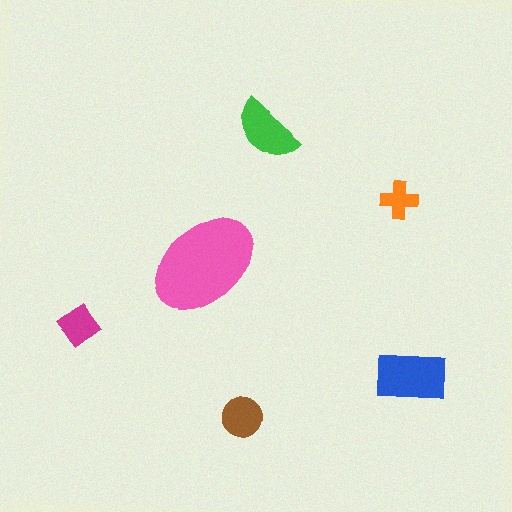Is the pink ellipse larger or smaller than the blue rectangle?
Larger.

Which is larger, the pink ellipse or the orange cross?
The pink ellipse.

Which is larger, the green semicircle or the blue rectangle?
The blue rectangle.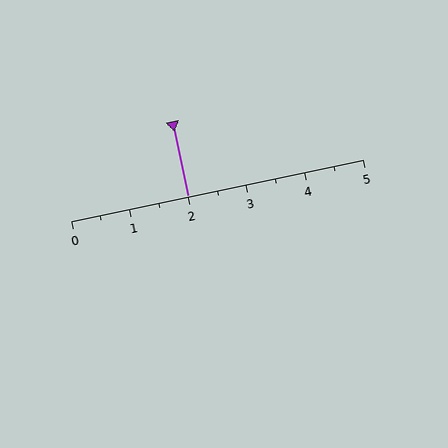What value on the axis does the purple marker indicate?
The marker indicates approximately 2.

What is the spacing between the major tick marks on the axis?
The major ticks are spaced 1 apart.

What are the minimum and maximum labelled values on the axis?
The axis runs from 0 to 5.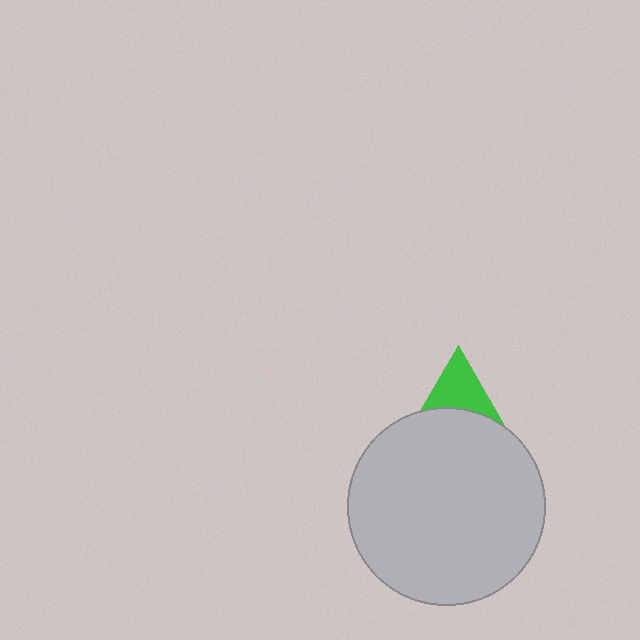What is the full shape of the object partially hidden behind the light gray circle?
The partially hidden object is a green triangle.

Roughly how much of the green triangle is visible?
About half of it is visible (roughly 47%).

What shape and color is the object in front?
The object in front is a light gray circle.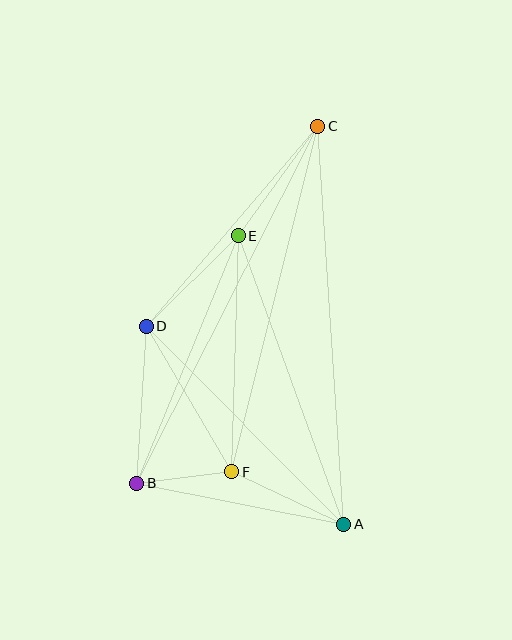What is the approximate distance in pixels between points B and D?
The distance between B and D is approximately 158 pixels.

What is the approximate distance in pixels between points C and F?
The distance between C and F is approximately 356 pixels.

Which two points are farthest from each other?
Points B and C are farthest from each other.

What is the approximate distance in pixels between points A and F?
The distance between A and F is approximately 124 pixels.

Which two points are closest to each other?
Points B and F are closest to each other.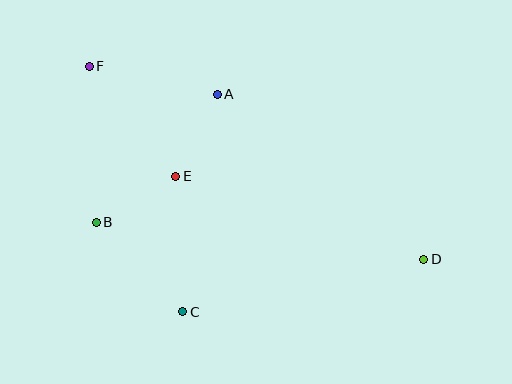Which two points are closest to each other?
Points A and E are closest to each other.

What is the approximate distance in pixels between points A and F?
The distance between A and F is approximately 131 pixels.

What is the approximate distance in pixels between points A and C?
The distance between A and C is approximately 220 pixels.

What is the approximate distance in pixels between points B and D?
The distance between B and D is approximately 330 pixels.